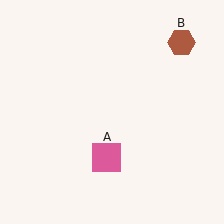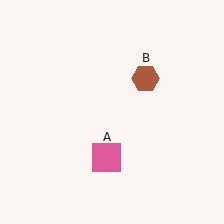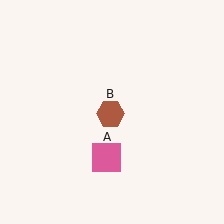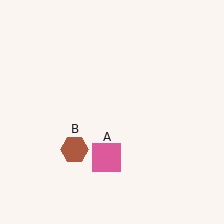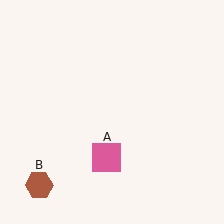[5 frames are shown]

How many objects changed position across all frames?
1 object changed position: brown hexagon (object B).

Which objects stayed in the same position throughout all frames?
Pink square (object A) remained stationary.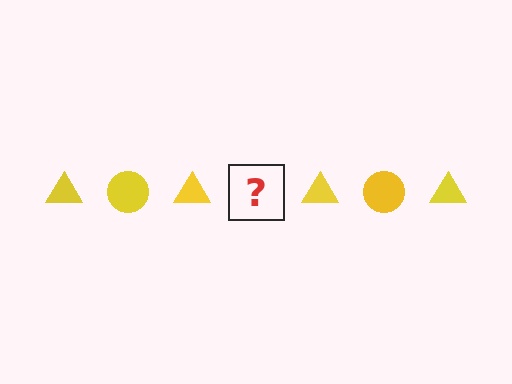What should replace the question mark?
The question mark should be replaced with a yellow circle.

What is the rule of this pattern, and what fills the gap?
The rule is that the pattern cycles through triangle, circle shapes in yellow. The gap should be filled with a yellow circle.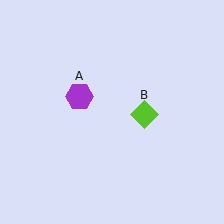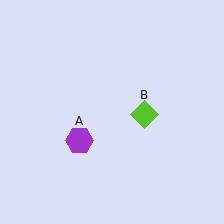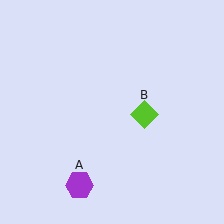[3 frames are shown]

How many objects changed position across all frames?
1 object changed position: purple hexagon (object A).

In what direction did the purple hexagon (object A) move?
The purple hexagon (object A) moved down.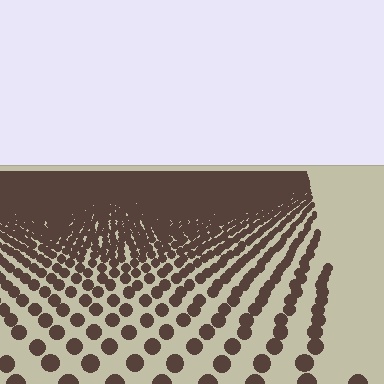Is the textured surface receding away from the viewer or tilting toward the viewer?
The surface is receding away from the viewer. Texture elements get smaller and denser toward the top.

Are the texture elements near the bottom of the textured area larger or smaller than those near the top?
Larger. Near the bottom, elements are closer to the viewer and appear at a bigger on-screen size.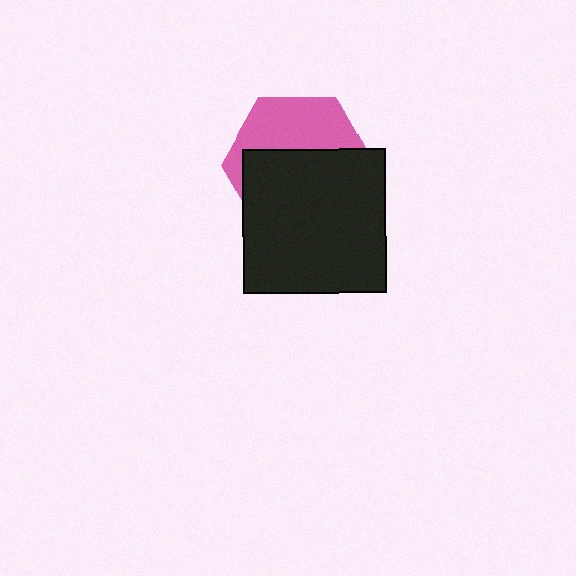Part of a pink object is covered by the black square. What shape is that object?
It is a hexagon.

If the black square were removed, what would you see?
You would see the complete pink hexagon.